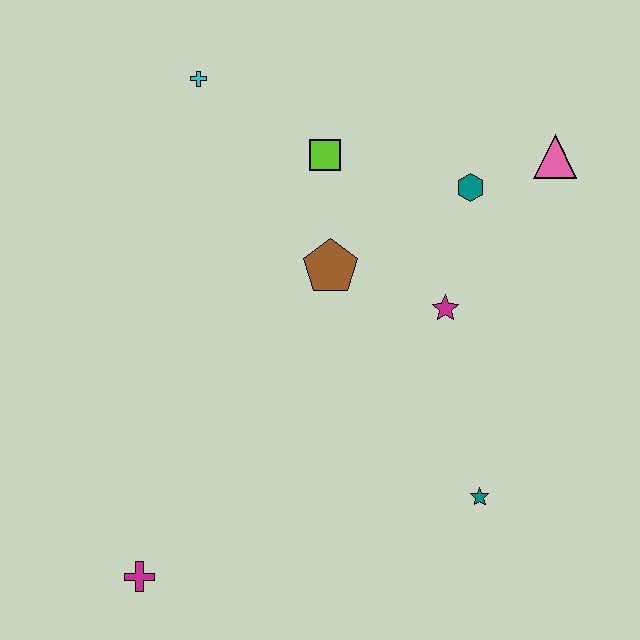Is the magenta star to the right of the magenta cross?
Yes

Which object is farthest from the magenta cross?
The pink triangle is farthest from the magenta cross.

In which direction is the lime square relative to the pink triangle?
The lime square is to the left of the pink triangle.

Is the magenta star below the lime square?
Yes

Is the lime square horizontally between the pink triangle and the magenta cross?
Yes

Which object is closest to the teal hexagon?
The pink triangle is closest to the teal hexagon.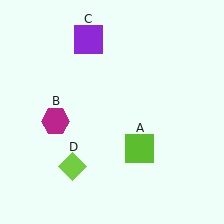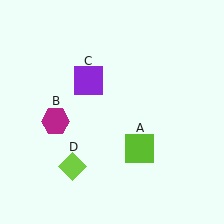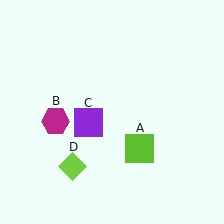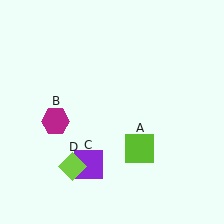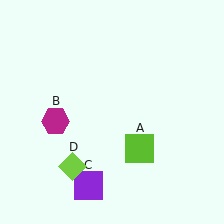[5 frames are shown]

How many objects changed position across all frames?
1 object changed position: purple square (object C).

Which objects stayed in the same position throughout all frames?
Lime square (object A) and magenta hexagon (object B) and lime diamond (object D) remained stationary.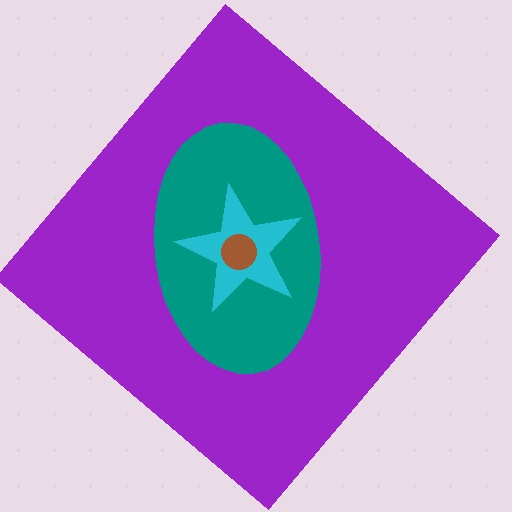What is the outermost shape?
The purple diamond.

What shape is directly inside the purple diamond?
The teal ellipse.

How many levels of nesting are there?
4.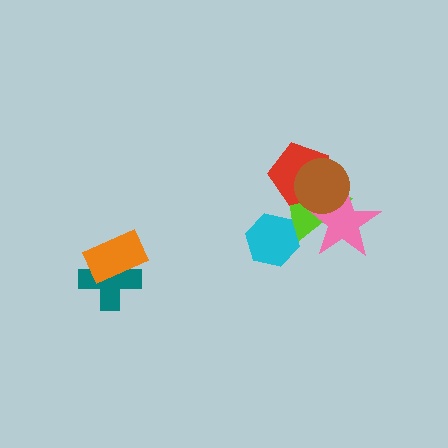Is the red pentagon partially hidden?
Yes, it is partially covered by another shape.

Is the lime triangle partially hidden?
Yes, it is partially covered by another shape.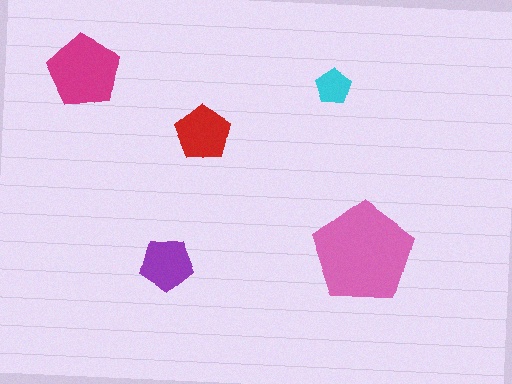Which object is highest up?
The magenta pentagon is topmost.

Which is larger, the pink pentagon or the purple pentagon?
The pink one.